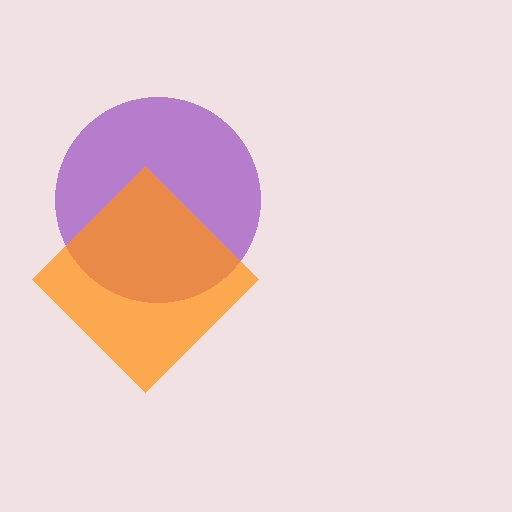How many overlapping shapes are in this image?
There are 2 overlapping shapes in the image.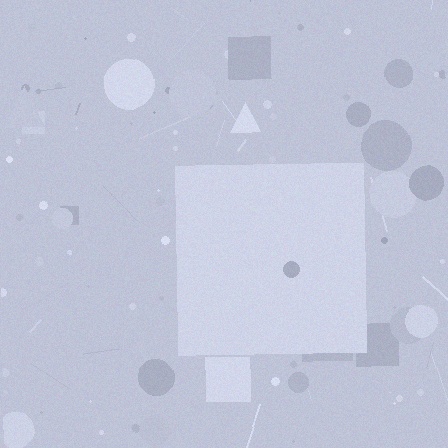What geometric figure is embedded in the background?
A square is embedded in the background.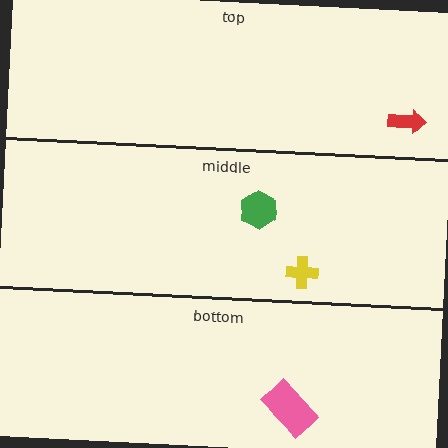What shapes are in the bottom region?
The pink rectangle.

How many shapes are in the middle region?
2.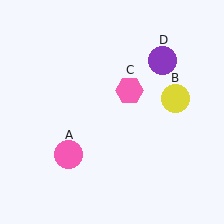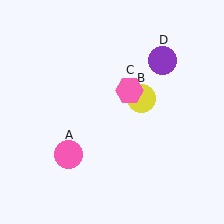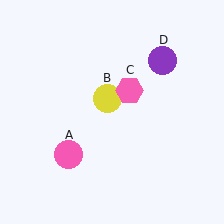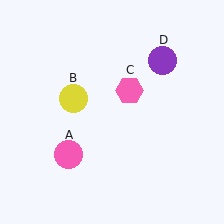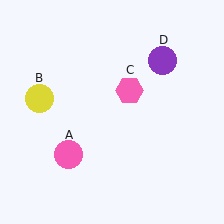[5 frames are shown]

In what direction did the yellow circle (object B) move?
The yellow circle (object B) moved left.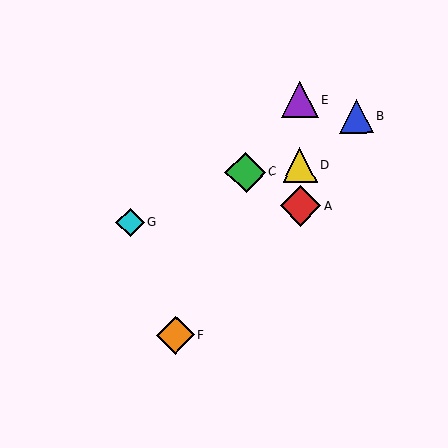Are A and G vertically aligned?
No, A is at x≈301 and G is at x≈130.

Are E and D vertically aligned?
Yes, both are at x≈299.